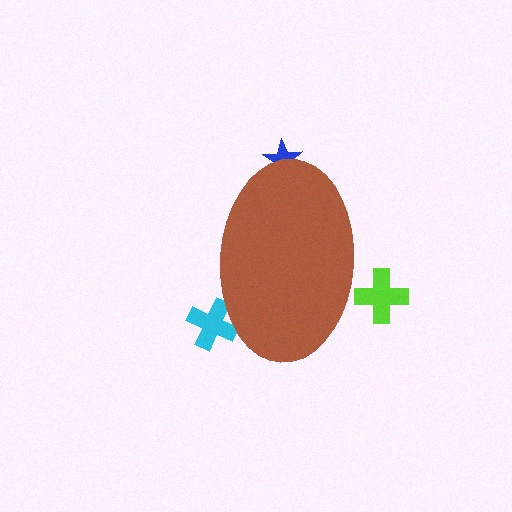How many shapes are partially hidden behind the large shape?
3 shapes are partially hidden.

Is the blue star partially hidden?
Yes, the blue star is partially hidden behind the brown ellipse.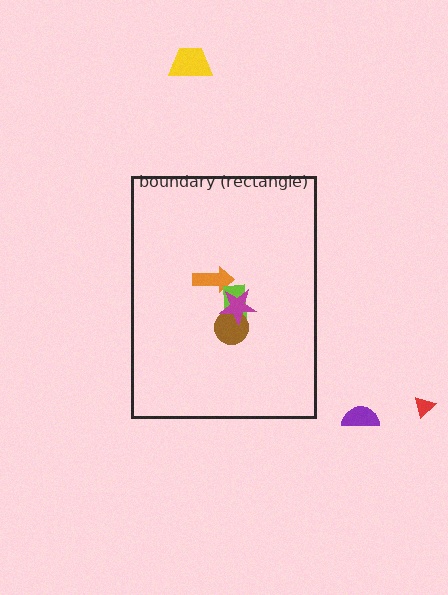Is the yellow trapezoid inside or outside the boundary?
Outside.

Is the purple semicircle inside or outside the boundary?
Outside.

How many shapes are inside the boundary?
4 inside, 3 outside.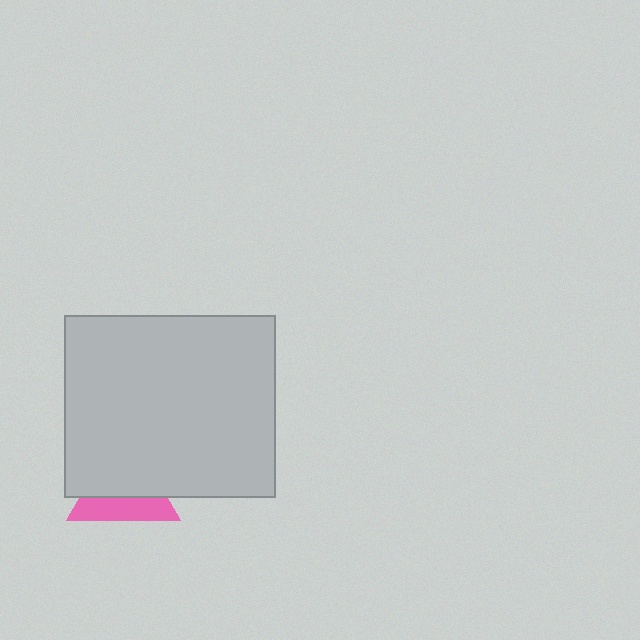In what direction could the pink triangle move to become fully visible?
The pink triangle could move down. That would shift it out from behind the light gray rectangle entirely.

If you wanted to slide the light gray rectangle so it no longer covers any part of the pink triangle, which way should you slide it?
Slide it up — that is the most direct way to separate the two shapes.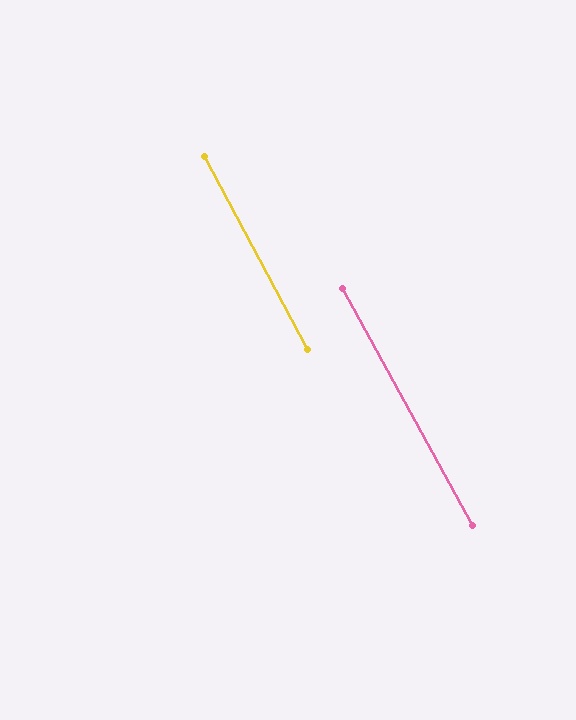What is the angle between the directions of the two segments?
Approximately 0 degrees.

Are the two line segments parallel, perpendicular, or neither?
Parallel — their directions differ by only 0.4°.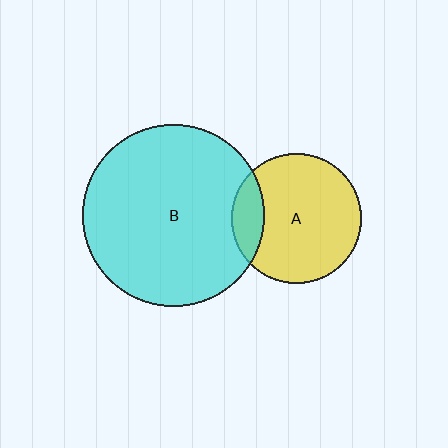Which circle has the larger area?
Circle B (cyan).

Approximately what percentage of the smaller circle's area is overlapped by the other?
Approximately 15%.